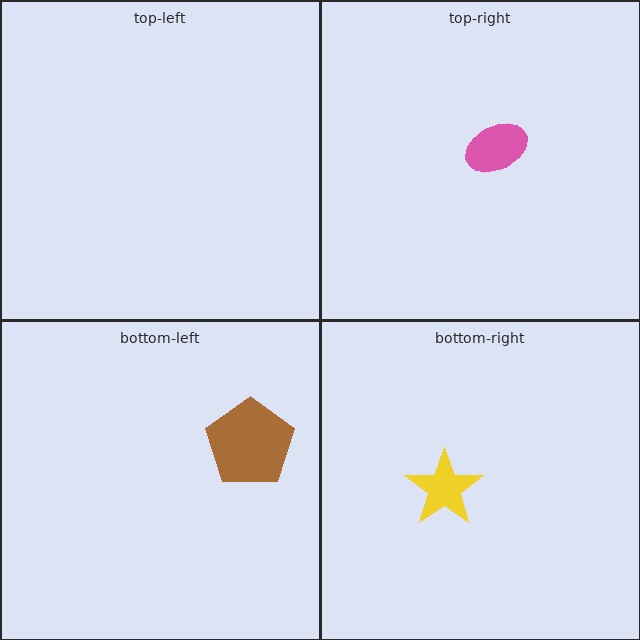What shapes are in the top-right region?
The pink ellipse.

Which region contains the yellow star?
The bottom-right region.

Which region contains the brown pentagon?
The bottom-left region.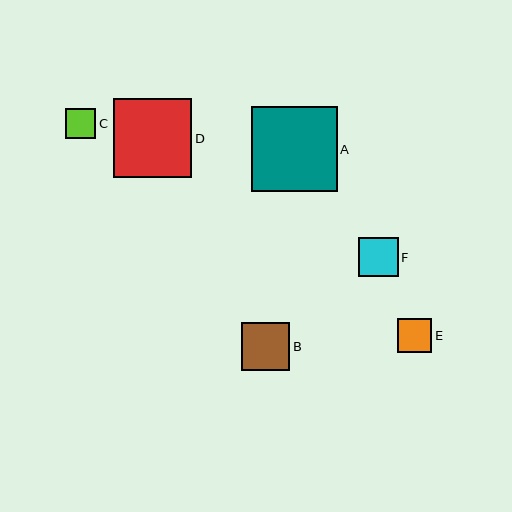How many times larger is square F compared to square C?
Square F is approximately 1.3 times the size of square C.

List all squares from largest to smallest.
From largest to smallest: A, D, B, F, E, C.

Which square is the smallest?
Square C is the smallest with a size of approximately 30 pixels.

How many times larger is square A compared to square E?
Square A is approximately 2.5 times the size of square E.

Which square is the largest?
Square A is the largest with a size of approximately 86 pixels.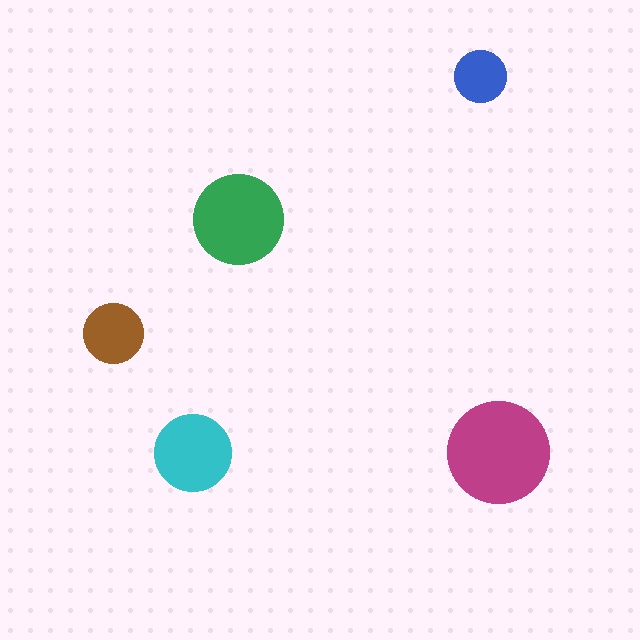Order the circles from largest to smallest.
the magenta one, the green one, the cyan one, the brown one, the blue one.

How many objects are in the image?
There are 5 objects in the image.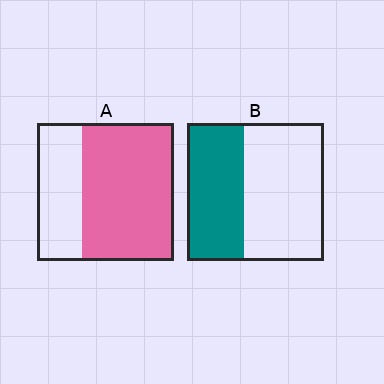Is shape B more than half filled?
No.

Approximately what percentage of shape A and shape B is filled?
A is approximately 65% and B is approximately 40%.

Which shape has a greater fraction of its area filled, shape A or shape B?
Shape A.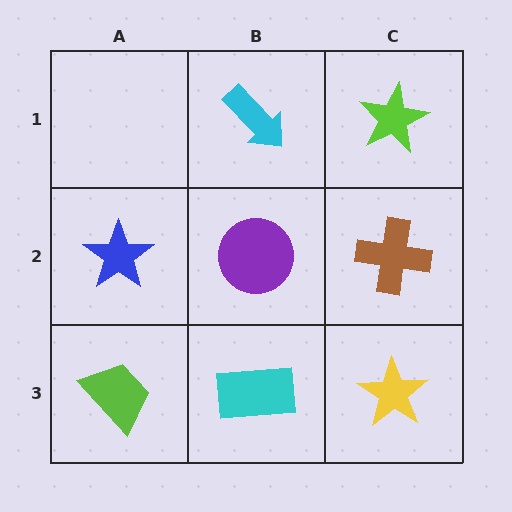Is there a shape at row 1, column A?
No, that cell is empty.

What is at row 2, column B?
A purple circle.